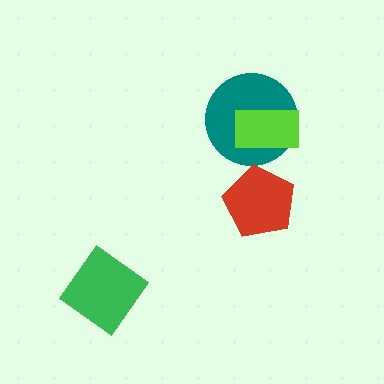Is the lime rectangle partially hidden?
No, no other shape covers it.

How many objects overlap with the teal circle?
1 object overlaps with the teal circle.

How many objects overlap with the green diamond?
0 objects overlap with the green diamond.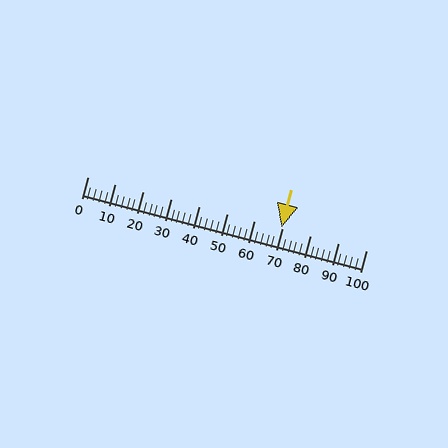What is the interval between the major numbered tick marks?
The major tick marks are spaced 10 units apart.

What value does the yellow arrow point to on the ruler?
The yellow arrow points to approximately 70.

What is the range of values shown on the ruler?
The ruler shows values from 0 to 100.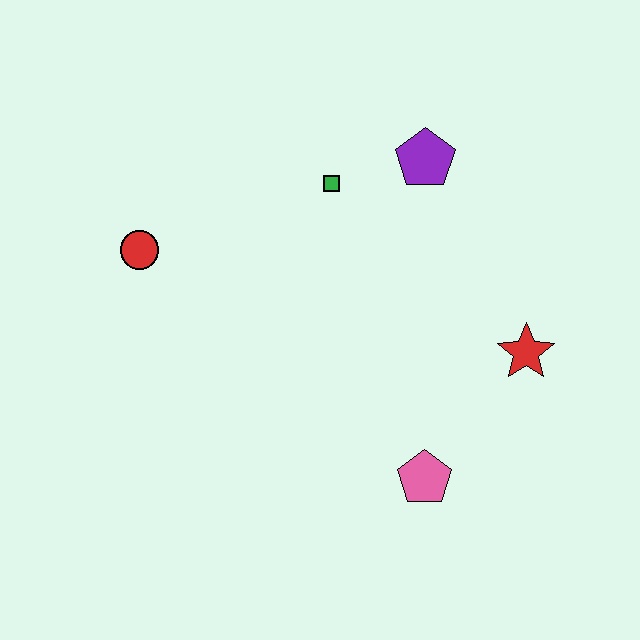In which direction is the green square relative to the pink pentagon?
The green square is above the pink pentagon.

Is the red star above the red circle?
No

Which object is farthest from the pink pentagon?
The red circle is farthest from the pink pentagon.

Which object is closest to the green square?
The purple pentagon is closest to the green square.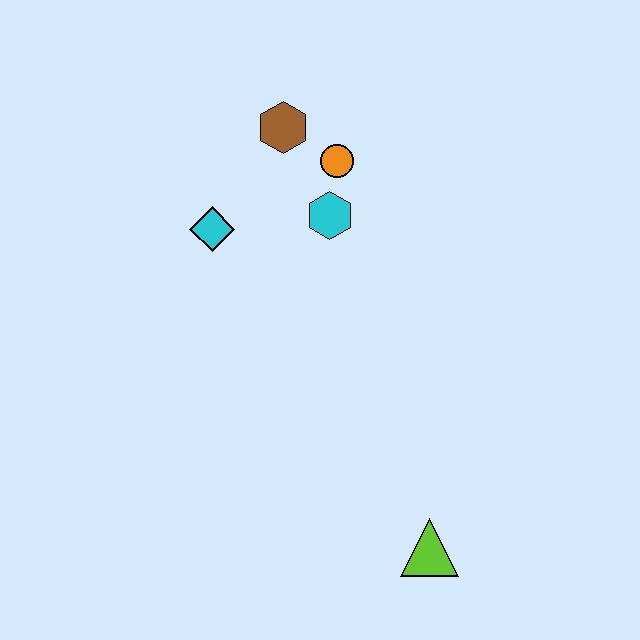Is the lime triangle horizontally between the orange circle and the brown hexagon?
No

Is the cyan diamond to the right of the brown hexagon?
No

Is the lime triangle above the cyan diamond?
No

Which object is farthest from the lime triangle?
The brown hexagon is farthest from the lime triangle.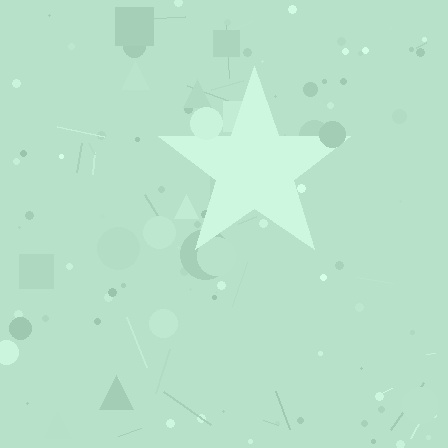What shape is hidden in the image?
A star is hidden in the image.